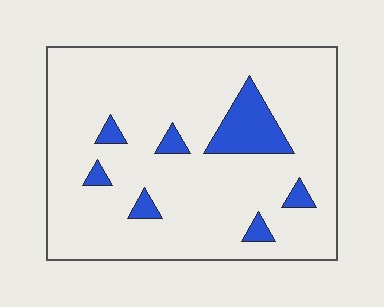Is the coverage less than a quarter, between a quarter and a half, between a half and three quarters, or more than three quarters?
Less than a quarter.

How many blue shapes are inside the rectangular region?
7.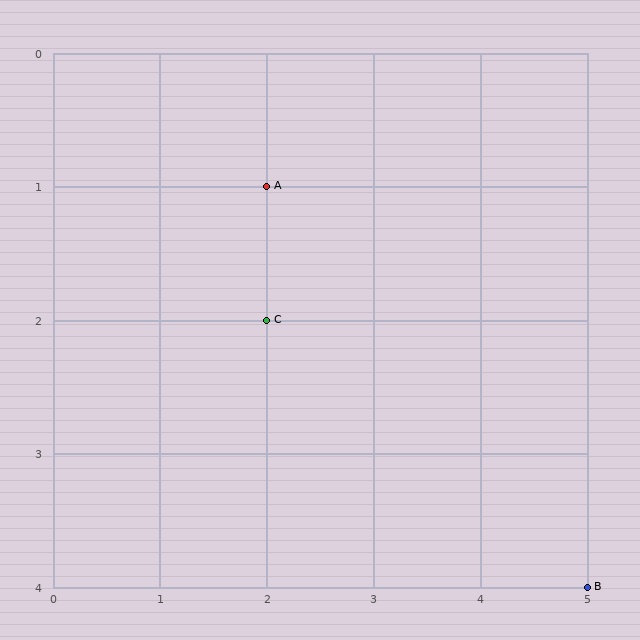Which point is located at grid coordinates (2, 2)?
Point C is at (2, 2).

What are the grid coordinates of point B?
Point B is at grid coordinates (5, 4).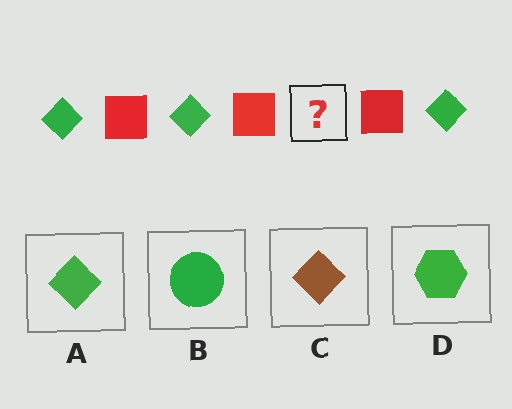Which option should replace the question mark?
Option A.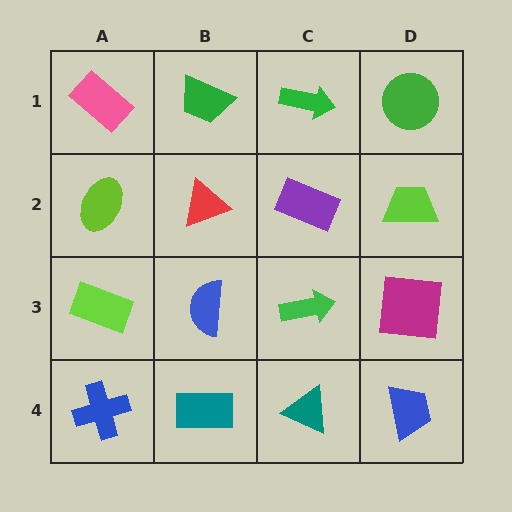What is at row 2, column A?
A lime ellipse.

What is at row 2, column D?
A lime trapezoid.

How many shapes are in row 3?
4 shapes.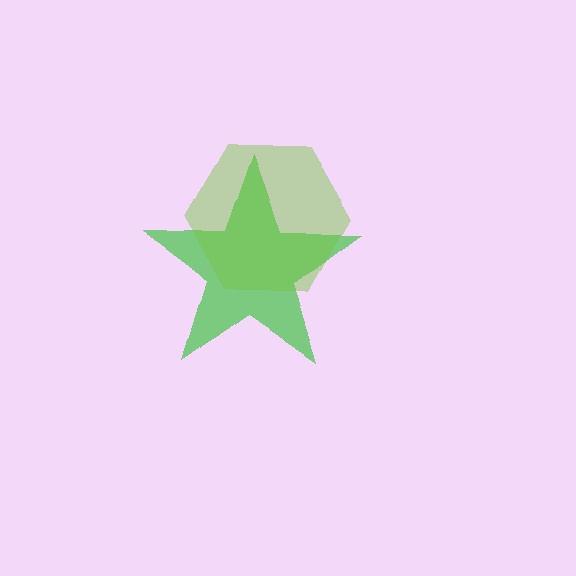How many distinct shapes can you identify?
There are 2 distinct shapes: a green star, a lime hexagon.